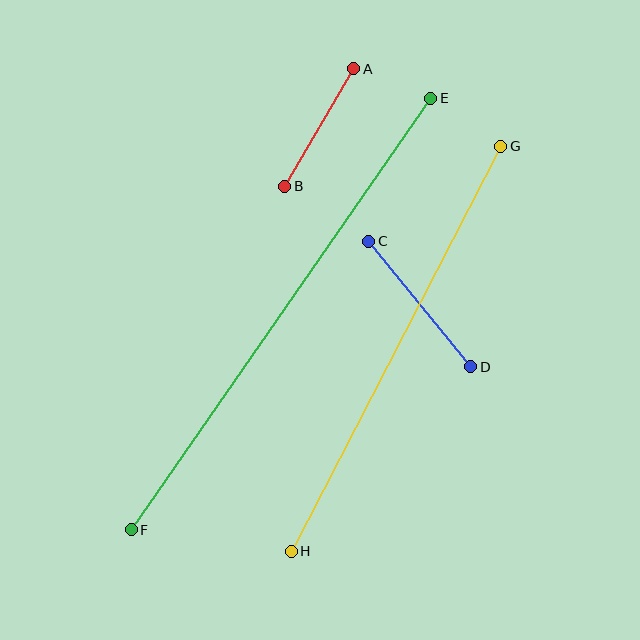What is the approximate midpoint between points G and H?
The midpoint is at approximately (396, 349) pixels.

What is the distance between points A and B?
The distance is approximately 136 pixels.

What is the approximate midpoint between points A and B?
The midpoint is at approximately (319, 128) pixels.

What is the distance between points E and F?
The distance is approximately 525 pixels.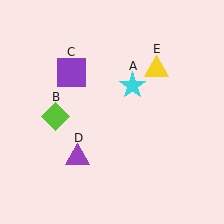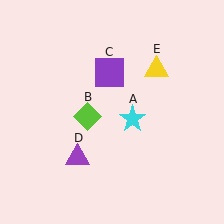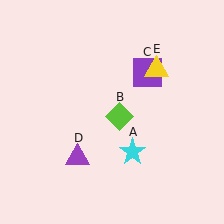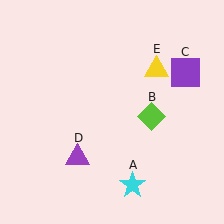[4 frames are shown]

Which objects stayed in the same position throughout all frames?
Purple triangle (object D) and yellow triangle (object E) remained stationary.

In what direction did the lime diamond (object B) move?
The lime diamond (object B) moved right.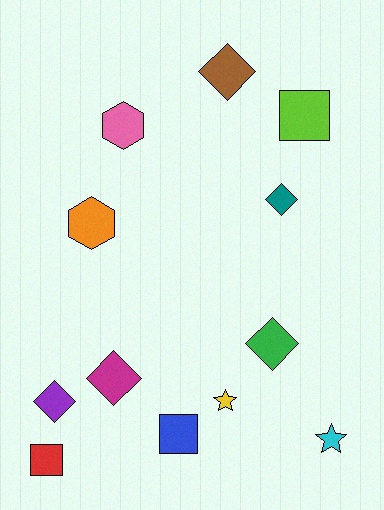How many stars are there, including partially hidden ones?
There are 2 stars.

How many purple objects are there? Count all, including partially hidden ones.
There is 1 purple object.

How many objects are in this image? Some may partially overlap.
There are 12 objects.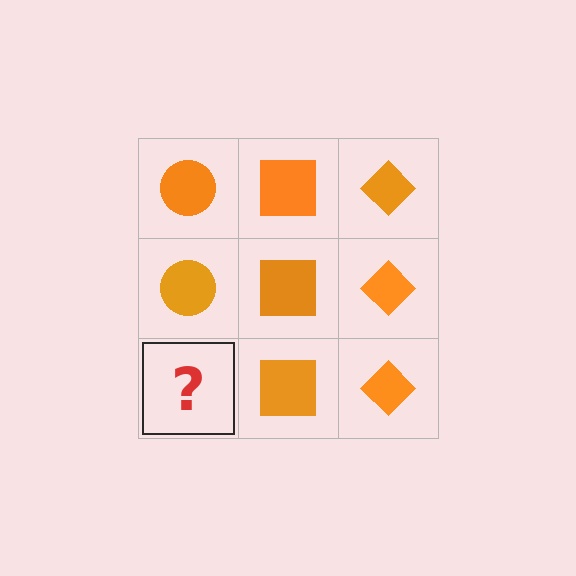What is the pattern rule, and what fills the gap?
The rule is that each column has a consistent shape. The gap should be filled with an orange circle.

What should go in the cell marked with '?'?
The missing cell should contain an orange circle.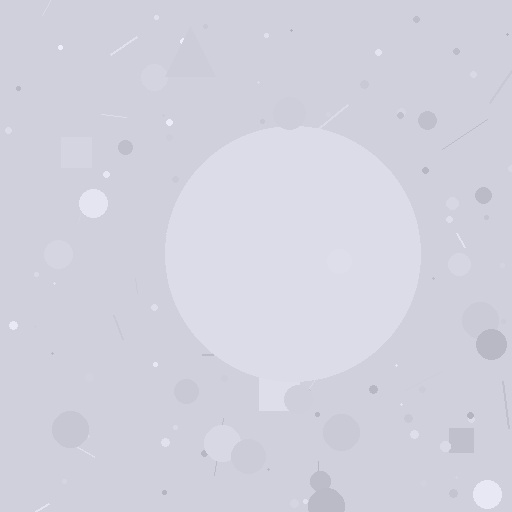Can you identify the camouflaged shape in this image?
The camouflaged shape is a circle.